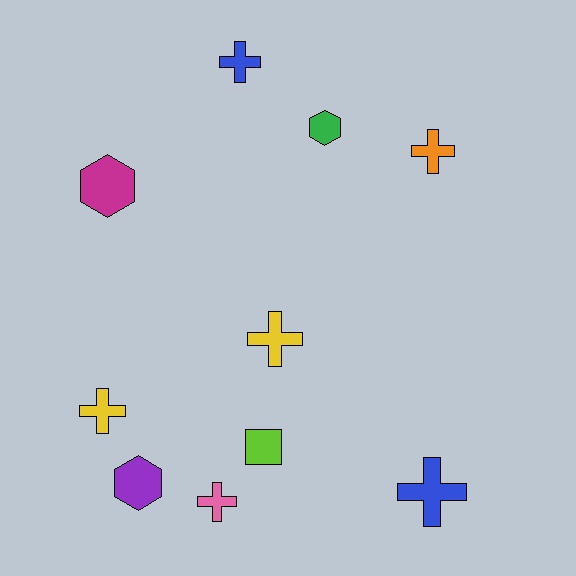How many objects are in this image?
There are 10 objects.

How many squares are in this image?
There is 1 square.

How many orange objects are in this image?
There is 1 orange object.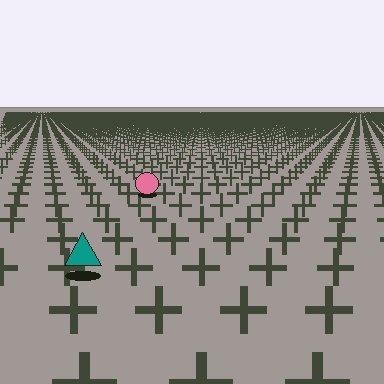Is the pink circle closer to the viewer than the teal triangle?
No. The teal triangle is closer — you can tell from the texture gradient: the ground texture is coarser near it.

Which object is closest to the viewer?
The teal triangle is closest. The texture marks near it are larger and more spread out.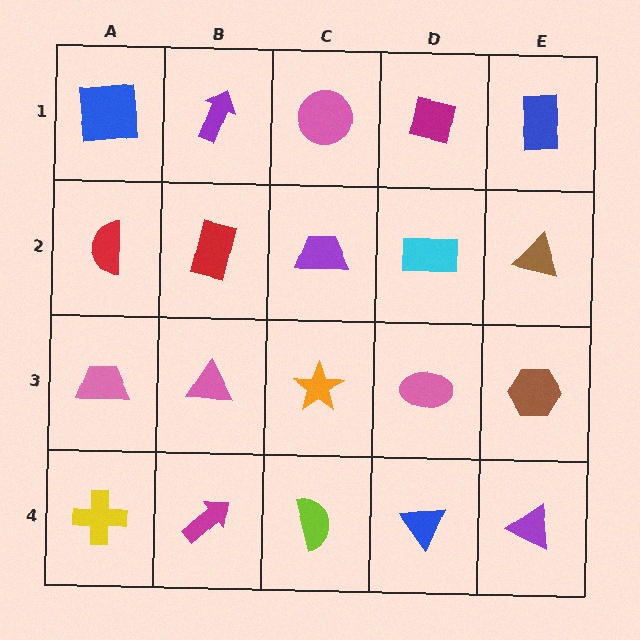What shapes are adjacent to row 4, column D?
A pink ellipse (row 3, column D), a lime semicircle (row 4, column C), a purple triangle (row 4, column E).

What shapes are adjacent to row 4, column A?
A pink trapezoid (row 3, column A), a magenta arrow (row 4, column B).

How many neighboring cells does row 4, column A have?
2.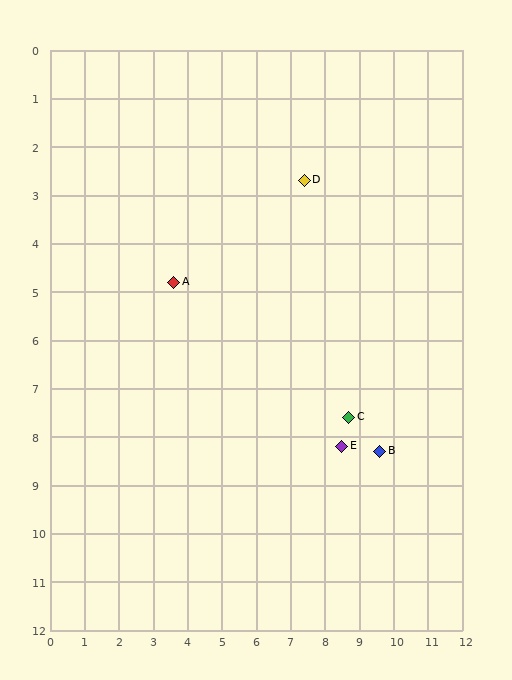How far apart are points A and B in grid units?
Points A and B are about 6.9 grid units apart.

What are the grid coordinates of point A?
Point A is at approximately (3.6, 4.8).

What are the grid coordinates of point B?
Point B is at approximately (9.6, 8.3).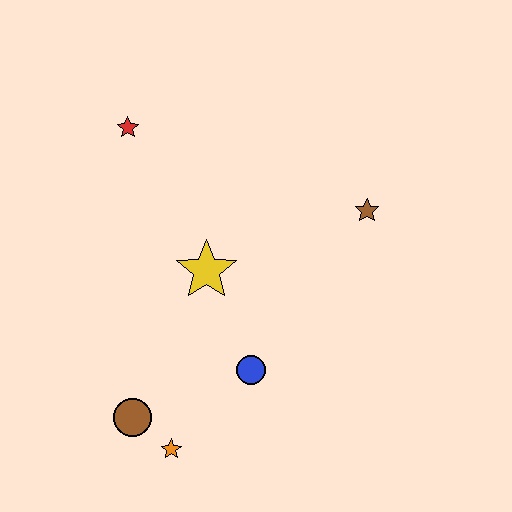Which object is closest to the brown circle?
The orange star is closest to the brown circle.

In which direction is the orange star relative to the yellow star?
The orange star is below the yellow star.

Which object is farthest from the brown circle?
The brown star is farthest from the brown circle.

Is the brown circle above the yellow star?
No